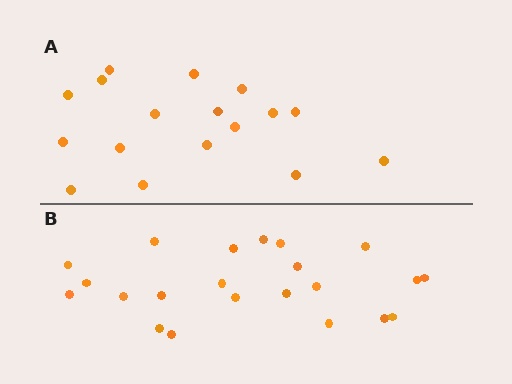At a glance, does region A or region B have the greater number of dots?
Region B (the bottom region) has more dots.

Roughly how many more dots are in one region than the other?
Region B has about 5 more dots than region A.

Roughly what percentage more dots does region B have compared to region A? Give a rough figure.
About 30% more.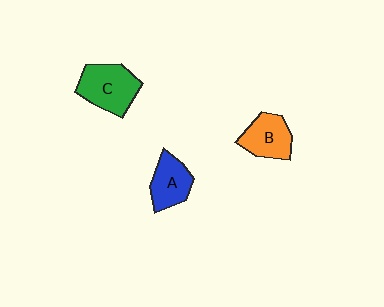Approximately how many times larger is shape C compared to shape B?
Approximately 1.3 times.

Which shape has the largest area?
Shape C (green).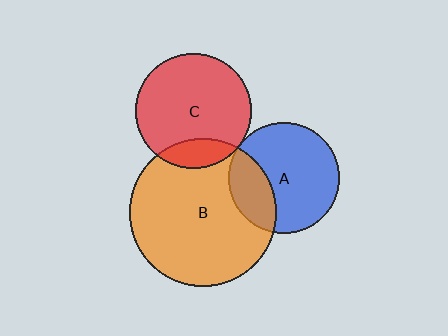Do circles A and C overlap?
Yes.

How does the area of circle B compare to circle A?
Approximately 1.7 times.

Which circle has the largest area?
Circle B (orange).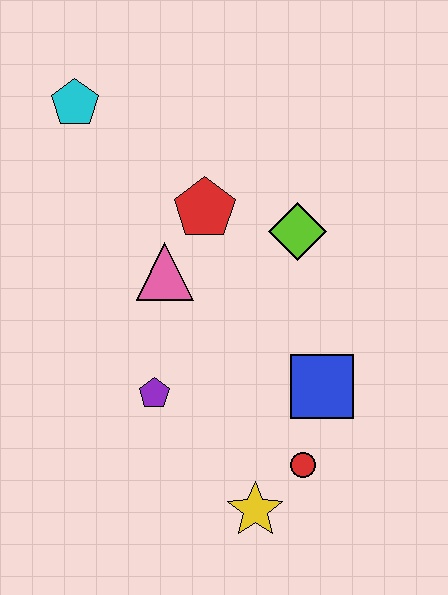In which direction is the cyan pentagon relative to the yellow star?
The cyan pentagon is above the yellow star.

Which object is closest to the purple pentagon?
The pink triangle is closest to the purple pentagon.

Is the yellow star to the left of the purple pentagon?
No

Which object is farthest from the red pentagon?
The yellow star is farthest from the red pentagon.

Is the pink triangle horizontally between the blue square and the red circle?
No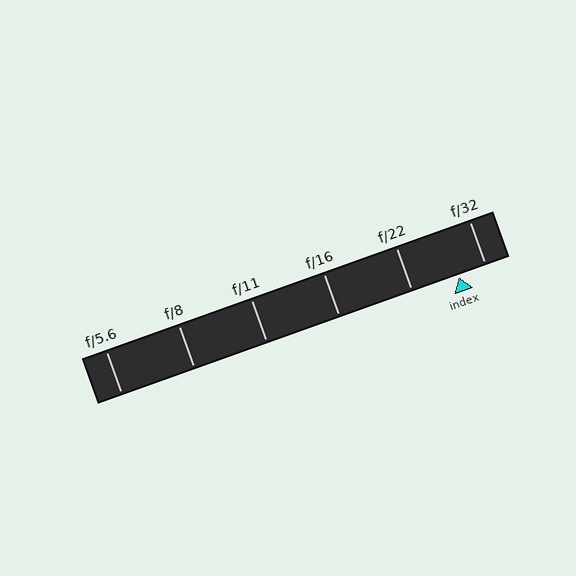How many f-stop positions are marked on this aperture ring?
There are 6 f-stop positions marked.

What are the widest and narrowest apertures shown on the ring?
The widest aperture shown is f/5.6 and the narrowest is f/32.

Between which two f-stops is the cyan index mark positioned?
The index mark is between f/22 and f/32.